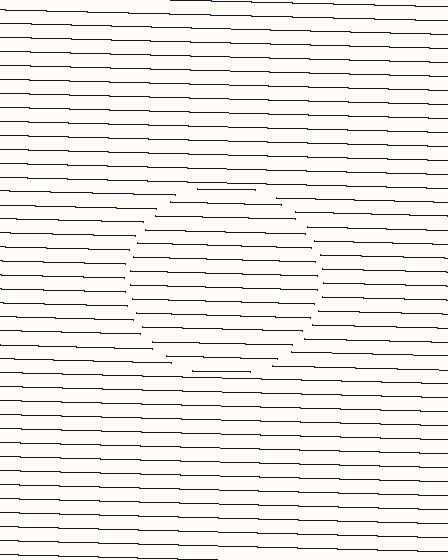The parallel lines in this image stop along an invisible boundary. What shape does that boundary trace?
An illusory circle. The interior of the shape contains the same grating, shifted by half a period — the contour is defined by the phase discontinuity where line-ends from the inner and outer gratings abut.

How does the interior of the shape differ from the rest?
The interior of the shape contains the same grating, shifted by half a period — the contour is defined by the phase discontinuity where line-ends from the inner and outer gratings abut.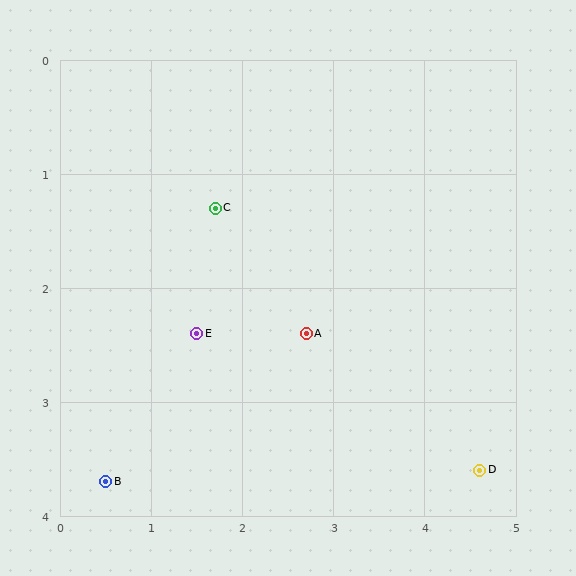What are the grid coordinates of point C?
Point C is at approximately (1.7, 1.3).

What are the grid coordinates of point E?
Point E is at approximately (1.5, 2.4).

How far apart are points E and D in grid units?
Points E and D are about 3.3 grid units apart.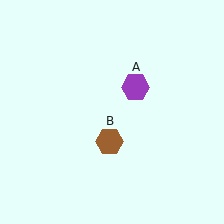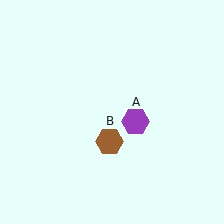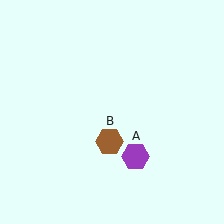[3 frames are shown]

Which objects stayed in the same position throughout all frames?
Brown hexagon (object B) remained stationary.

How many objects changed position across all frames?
1 object changed position: purple hexagon (object A).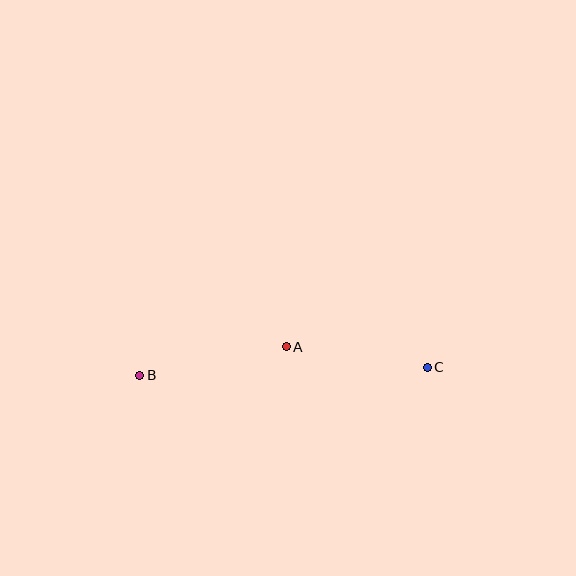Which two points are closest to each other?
Points A and C are closest to each other.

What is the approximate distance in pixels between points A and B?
The distance between A and B is approximately 149 pixels.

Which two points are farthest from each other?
Points B and C are farthest from each other.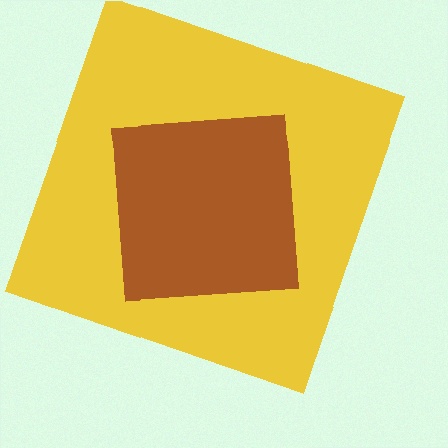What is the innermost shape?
The brown square.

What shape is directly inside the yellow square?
The brown square.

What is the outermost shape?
The yellow square.